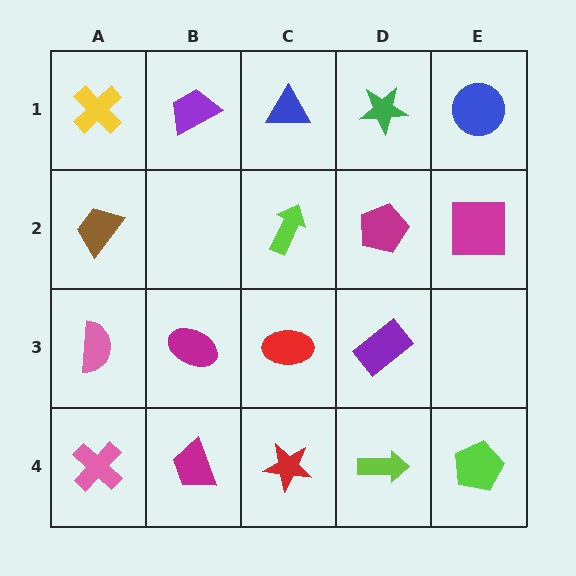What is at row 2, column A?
A brown trapezoid.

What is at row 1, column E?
A blue circle.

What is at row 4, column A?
A pink cross.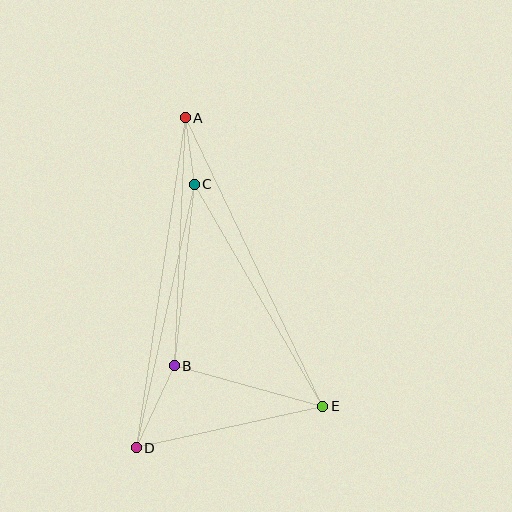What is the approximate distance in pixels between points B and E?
The distance between B and E is approximately 154 pixels.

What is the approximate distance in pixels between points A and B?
The distance between A and B is approximately 248 pixels.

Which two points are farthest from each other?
Points A and D are farthest from each other.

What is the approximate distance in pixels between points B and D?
The distance between B and D is approximately 90 pixels.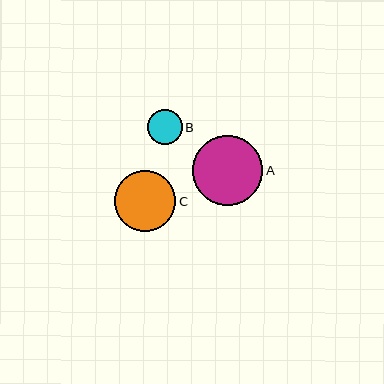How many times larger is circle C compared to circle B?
Circle C is approximately 1.8 times the size of circle B.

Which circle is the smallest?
Circle B is the smallest with a size of approximately 34 pixels.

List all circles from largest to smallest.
From largest to smallest: A, C, B.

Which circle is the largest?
Circle A is the largest with a size of approximately 70 pixels.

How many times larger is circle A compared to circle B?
Circle A is approximately 2.0 times the size of circle B.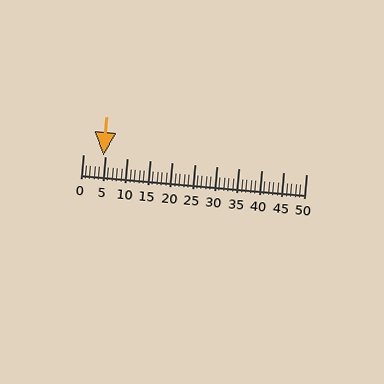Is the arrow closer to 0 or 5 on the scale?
The arrow is closer to 5.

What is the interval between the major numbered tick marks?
The major tick marks are spaced 5 units apart.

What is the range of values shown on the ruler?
The ruler shows values from 0 to 50.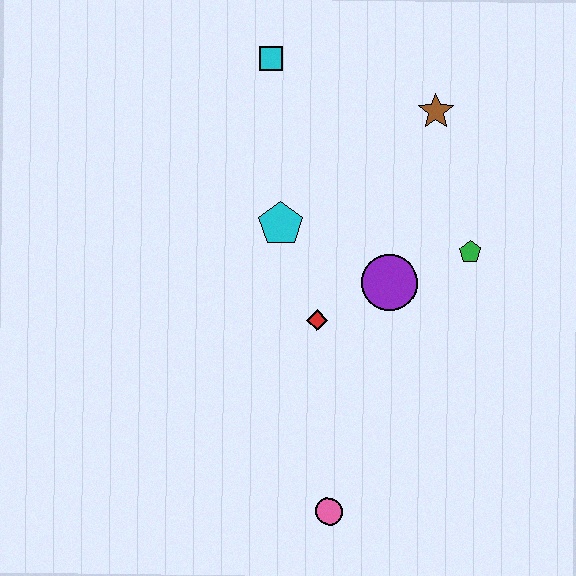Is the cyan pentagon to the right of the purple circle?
No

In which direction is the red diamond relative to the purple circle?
The red diamond is to the left of the purple circle.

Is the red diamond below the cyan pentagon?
Yes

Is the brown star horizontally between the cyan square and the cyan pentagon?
No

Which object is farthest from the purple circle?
The cyan square is farthest from the purple circle.